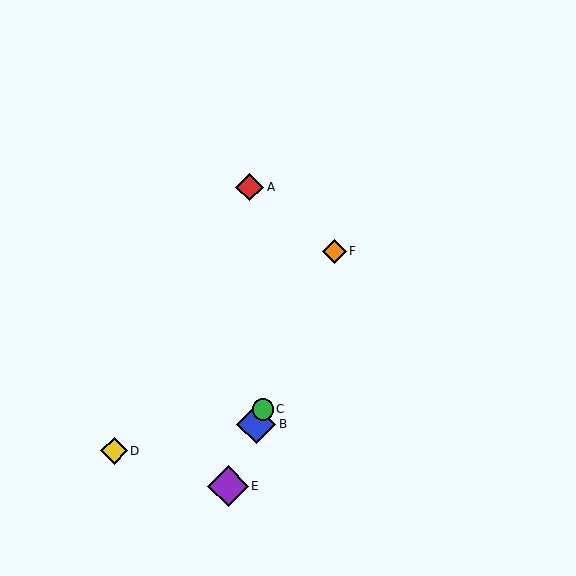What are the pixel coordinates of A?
Object A is at (250, 187).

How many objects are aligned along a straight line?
4 objects (B, C, E, F) are aligned along a straight line.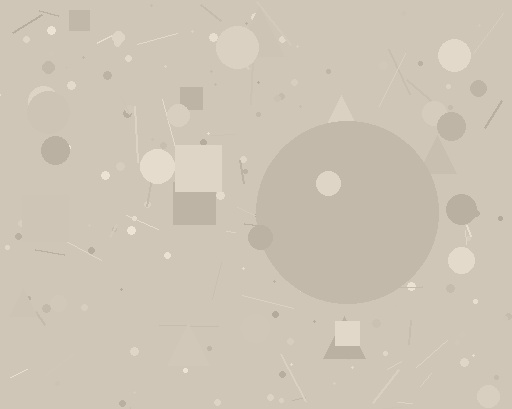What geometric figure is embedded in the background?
A circle is embedded in the background.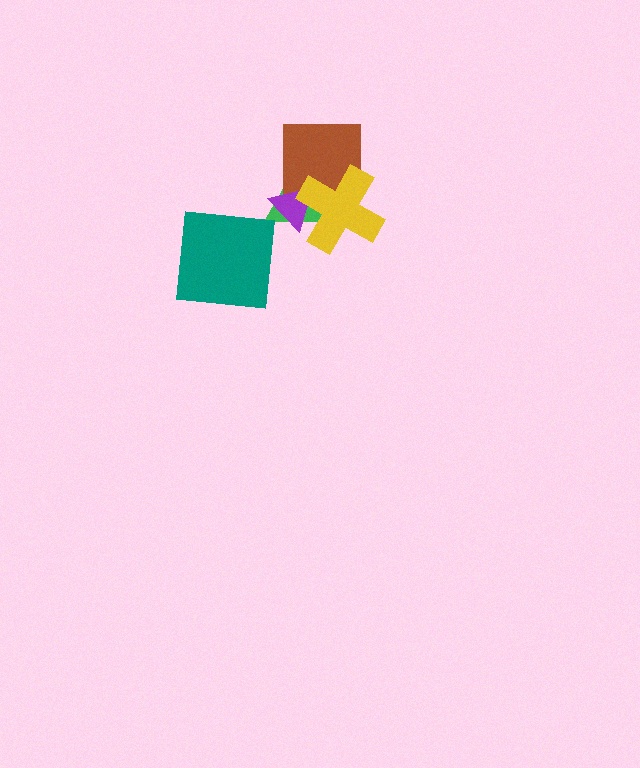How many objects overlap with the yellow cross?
3 objects overlap with the yellow cross.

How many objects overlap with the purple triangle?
3 objects overlap with the purple triangle.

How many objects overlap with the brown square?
3 objects overlap with the brown square.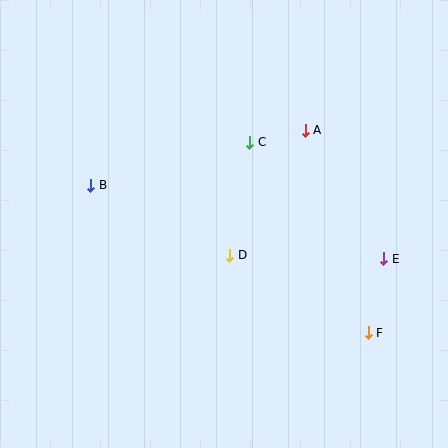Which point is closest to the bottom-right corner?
Point F is closest to the bottom-right corner.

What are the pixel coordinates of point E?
Point E is at (384, 259).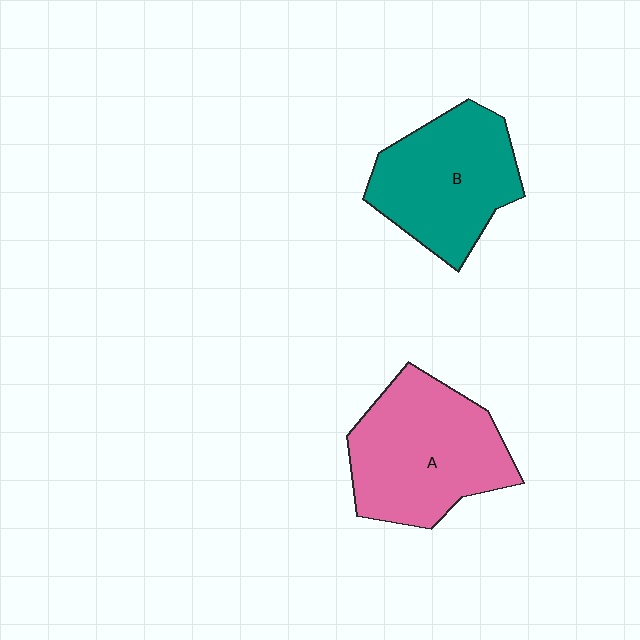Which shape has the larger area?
Shape A (pink).